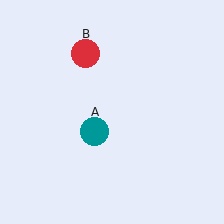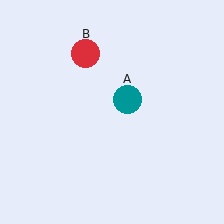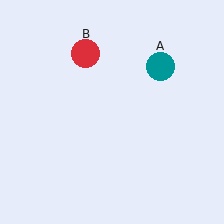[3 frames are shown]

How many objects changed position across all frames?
1 object changed position: teal circle (object A).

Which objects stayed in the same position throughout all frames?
Red circle (object B) remained stationary.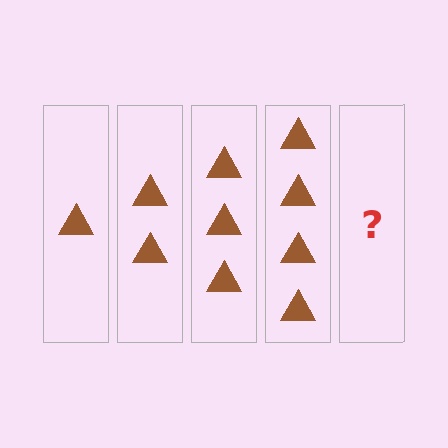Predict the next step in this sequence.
The next step is 5 triangles.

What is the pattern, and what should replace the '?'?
The pattern is that each step adds one more triangle. The '?' should be 5 triangles.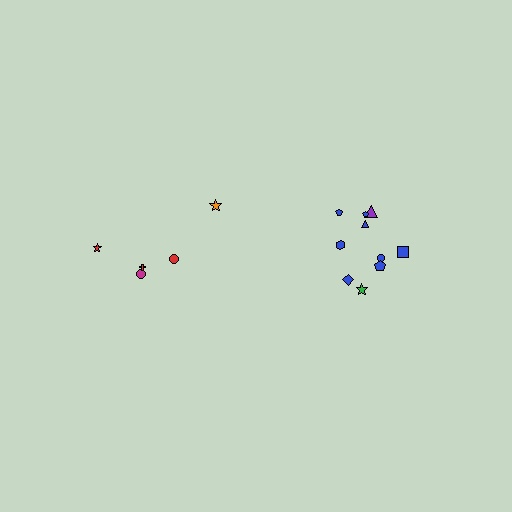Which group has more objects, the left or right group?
The right group.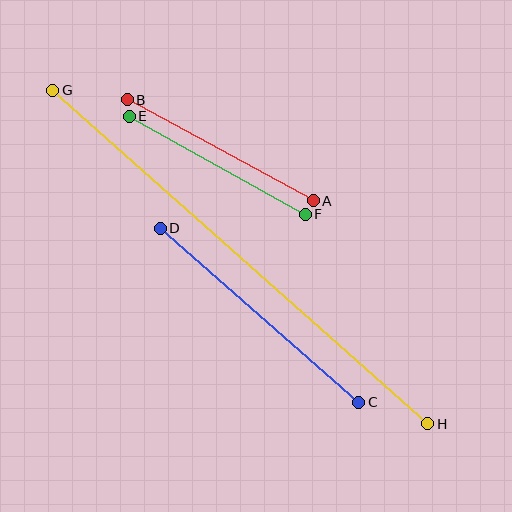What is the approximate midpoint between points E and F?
The midpoint is at approximately (217, 165) pixels.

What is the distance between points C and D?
The distance is approximately 264 pixels.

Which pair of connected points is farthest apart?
Points G and H are farthest apart.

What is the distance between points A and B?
The distance is approximately 212 pixels.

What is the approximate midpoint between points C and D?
The midpoint is at approximately (260, 315) pixels.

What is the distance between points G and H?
The distance is approximately 502 pixels.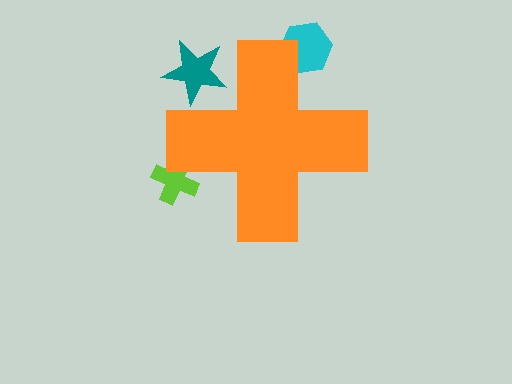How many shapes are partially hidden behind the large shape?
3 shapes are partially hidden.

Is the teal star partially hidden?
Yes, the teal star is partially hidden behind the orange cross.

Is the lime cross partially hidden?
Yes, the lime cross is partially hidden behind the orange cross.